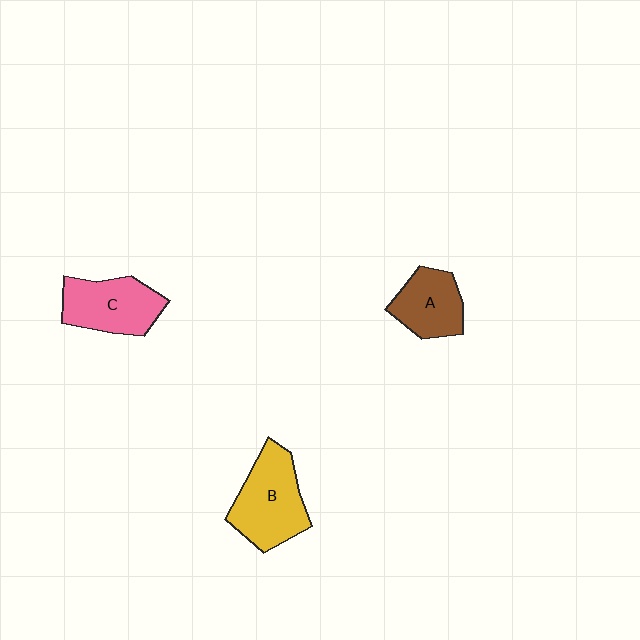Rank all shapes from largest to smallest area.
From largest to smallest: B (yellow), C (pink), A (brown).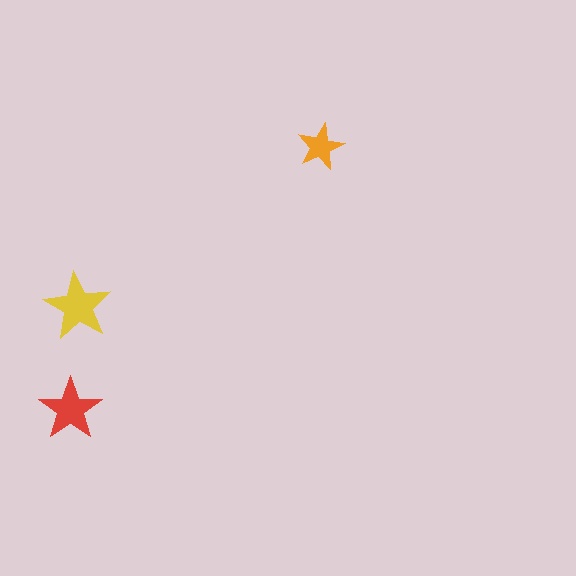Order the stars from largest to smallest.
the yellow one, the red one, the orange one.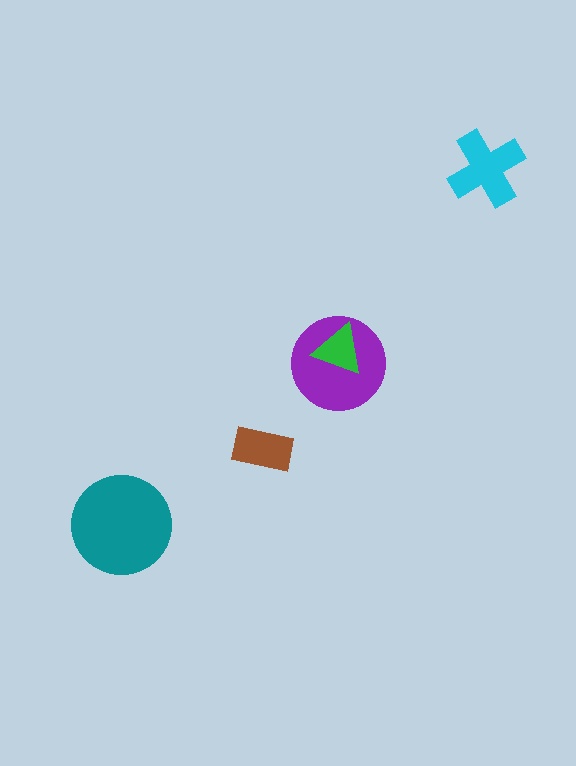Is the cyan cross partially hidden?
No, no other shape covers it.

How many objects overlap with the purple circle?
1 object overlaps with the purple circle.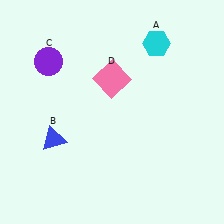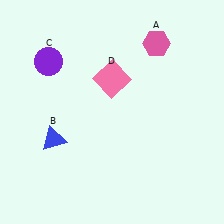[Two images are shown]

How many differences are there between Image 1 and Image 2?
There is 1 difference between the two images.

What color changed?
The hexagon (A) changed from cyan in Image 1 to pink in Image 2.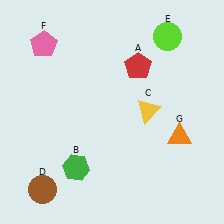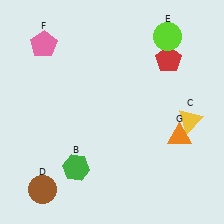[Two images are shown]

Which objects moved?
The objects that moved are: the red pentagon (A), the yellow triangle (C).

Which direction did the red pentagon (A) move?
The red pentagon (A) moved right.